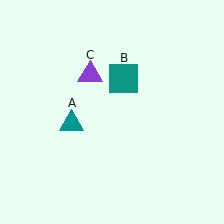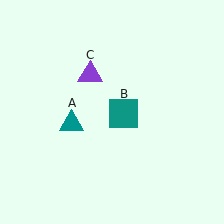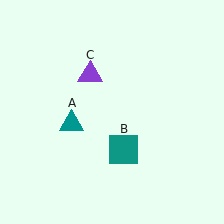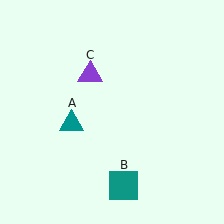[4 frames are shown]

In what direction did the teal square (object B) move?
The teal square (object B) moved down.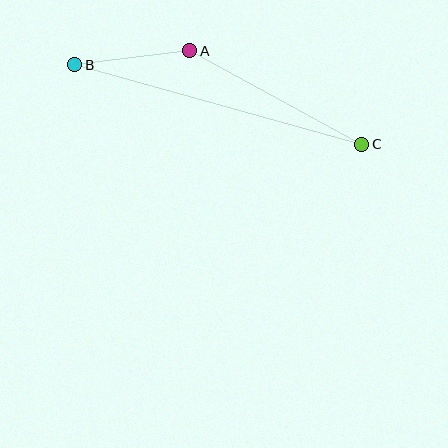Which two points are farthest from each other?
Points B and C are farthest from each other.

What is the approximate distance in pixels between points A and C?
The distance between A and C is approximately 196 pixels.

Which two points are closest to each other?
Points A and B are closest to each other.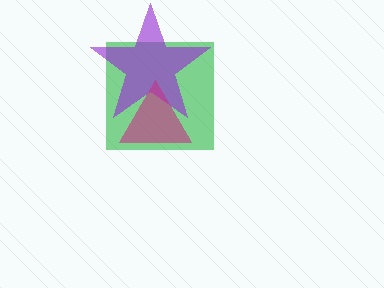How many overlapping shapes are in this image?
There are 3 overlapping shapes in the image.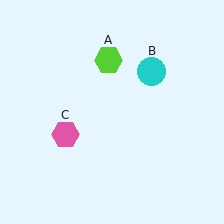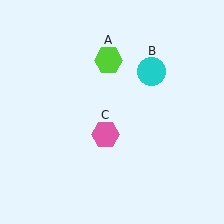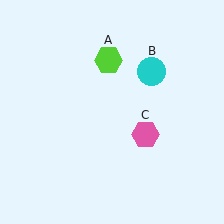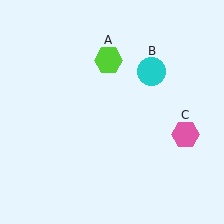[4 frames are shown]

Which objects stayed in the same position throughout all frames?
Lime hexagon (object A) and cyan circle (object B) remained stationary.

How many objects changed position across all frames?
1 object changed position: pink hexagon (object C).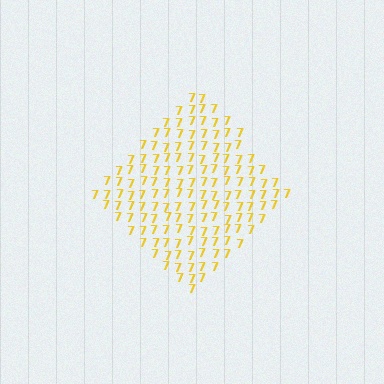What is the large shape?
The large shape is a diamond.